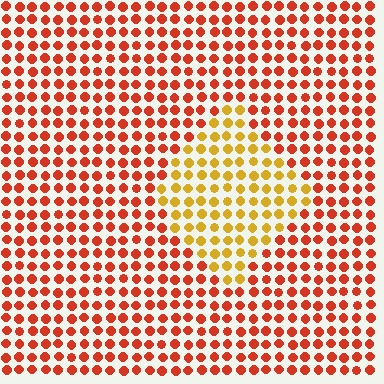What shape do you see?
I see a diamond.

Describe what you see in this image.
The image is filled with small red elements in a uniform arrangement. A diamond-shaped region is visible where the elements are tinted to a slightly different hue, forming a subtle color boundary.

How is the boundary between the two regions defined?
The boundary is defined purely by a slight shift in hue (about 40 degrees). Spacing, size, and orientation are identical on both sides.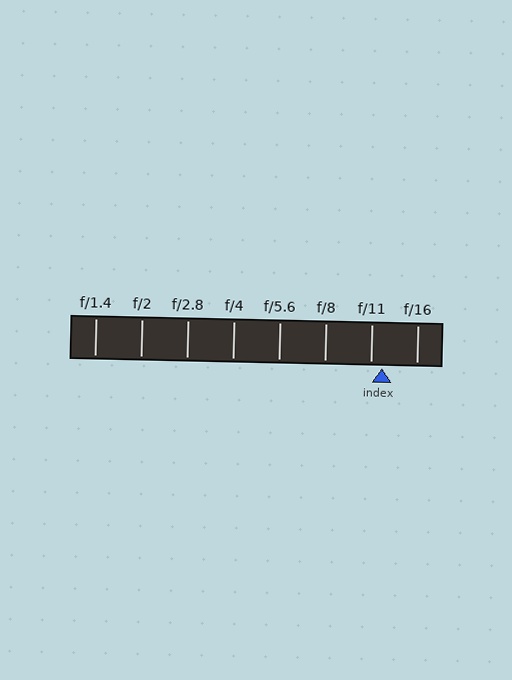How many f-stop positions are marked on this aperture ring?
There are 8 f-stop positions marked.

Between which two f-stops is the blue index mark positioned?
The index mark is between f/11 and f/16.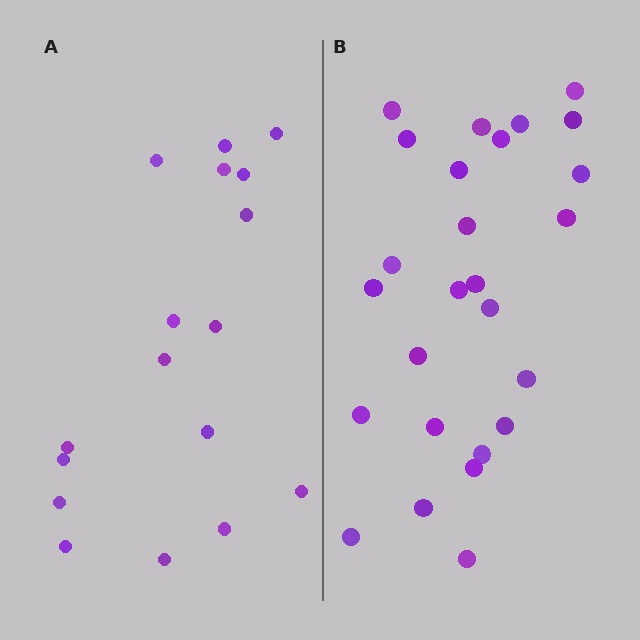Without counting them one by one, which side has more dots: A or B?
Region B (the right region) has more dots.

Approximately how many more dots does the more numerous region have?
Region B has roughly 8 or so more dots than region A.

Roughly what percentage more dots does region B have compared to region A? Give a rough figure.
About 55% more.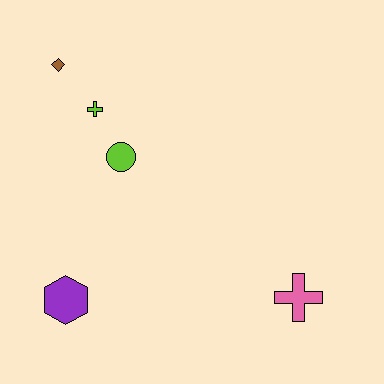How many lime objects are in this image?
There are 2 lime objects.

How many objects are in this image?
There are 5 objects.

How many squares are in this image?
There are no squares.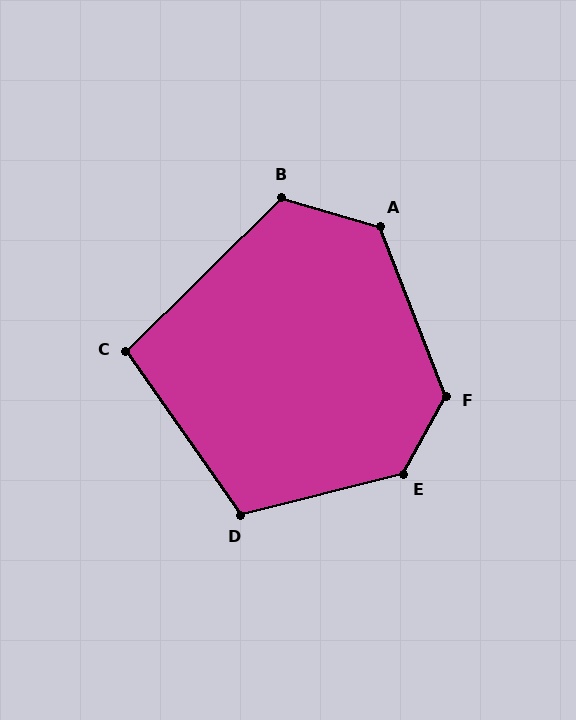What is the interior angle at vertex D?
Approximately 111 degrees (obtuse).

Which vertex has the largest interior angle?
E, at approximately 133 degrees.